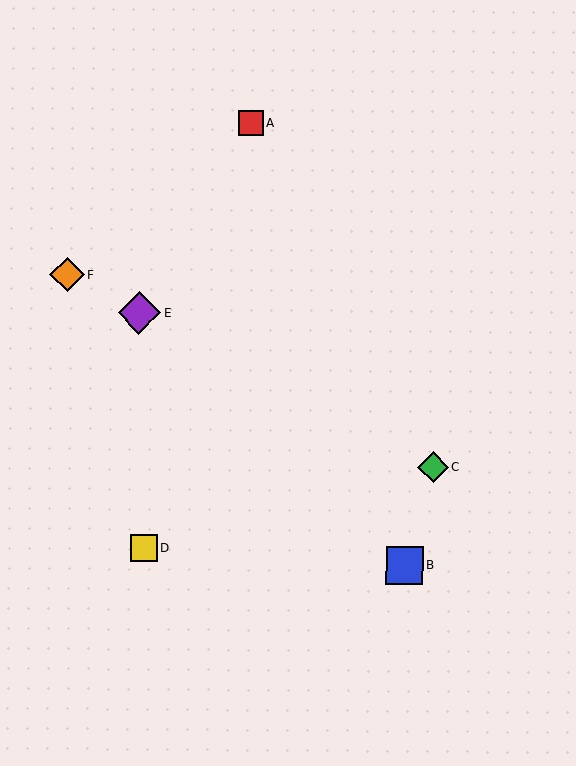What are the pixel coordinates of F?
Object F is at (67, 275).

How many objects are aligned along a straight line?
3 objects (C, E, F) are aligned along a straight line.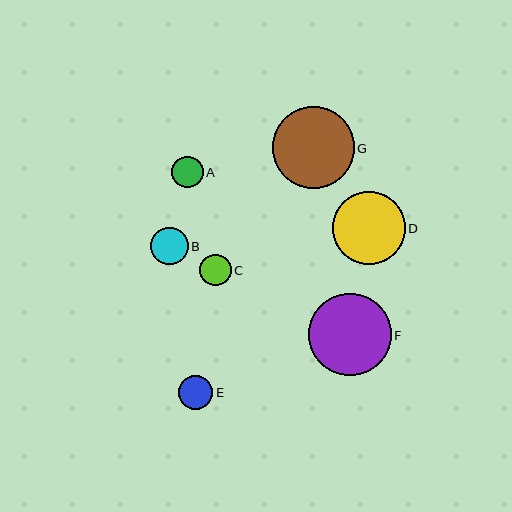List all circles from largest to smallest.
From largest to smallest: F, G, D, B, E, C, A.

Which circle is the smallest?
Circle A is the smallest with a size of approximately 31 pixels.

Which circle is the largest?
Circle F is the largest with a size of approximately 82 pixels.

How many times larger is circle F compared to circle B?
Circle F is approximately 2.2 times the size of circle B.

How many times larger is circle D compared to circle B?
Circle D is approximately 1.9 times the size of circle B.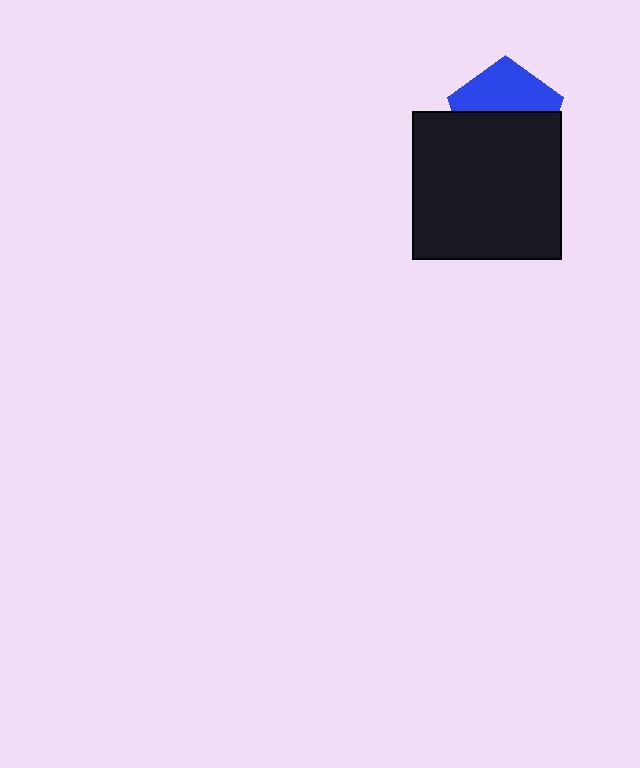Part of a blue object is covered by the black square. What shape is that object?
It is a pentagon.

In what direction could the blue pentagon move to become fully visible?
The blue pentagon could move up. That would shift it out from behind the black square entirely.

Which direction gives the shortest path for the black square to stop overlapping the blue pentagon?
Moving down gives the shortest separation.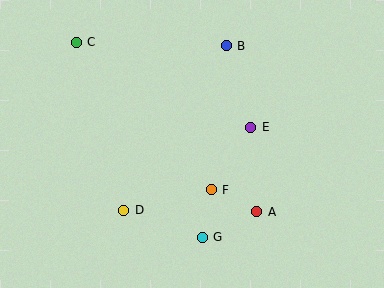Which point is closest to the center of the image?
Point F at (211, 190) is closest to the center.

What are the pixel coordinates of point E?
Point E is at (251, 127).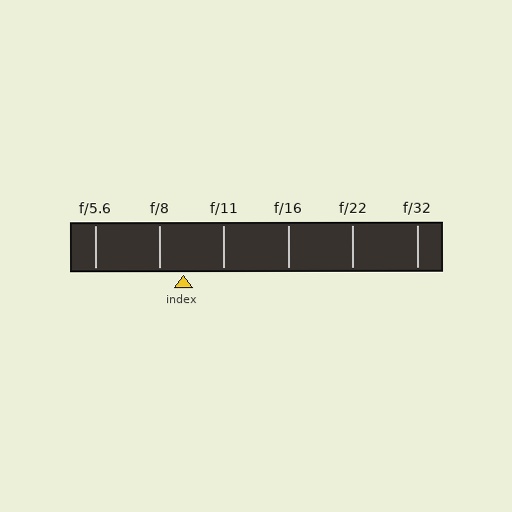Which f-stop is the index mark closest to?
The index mark is closest to f/8.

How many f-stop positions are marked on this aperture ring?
There are 6 f-stop positions marked.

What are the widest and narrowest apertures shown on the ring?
The widest aperture shown is f/5.6 and the narrowest is f/32.